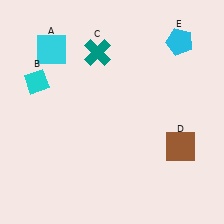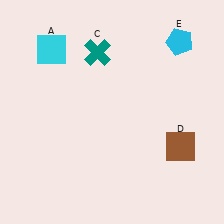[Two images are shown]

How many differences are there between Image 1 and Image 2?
There is 1 difference between the two images.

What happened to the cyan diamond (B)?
The cyan diamond (B) was removed in Image 2. It was in the top-left area of Image 1.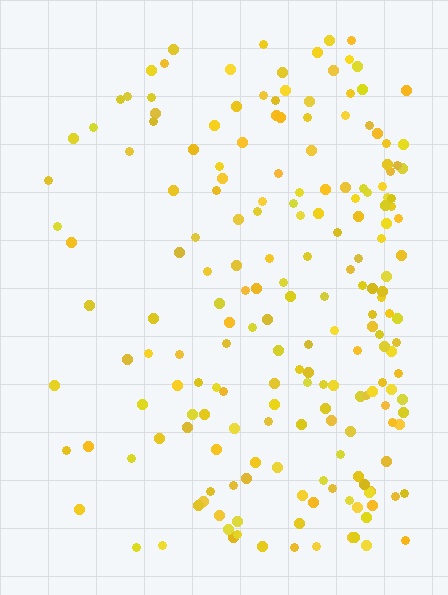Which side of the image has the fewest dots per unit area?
The left.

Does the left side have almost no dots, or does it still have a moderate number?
Still a moderate number, just noticeably fewer than the right.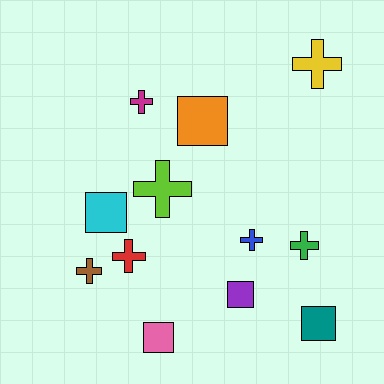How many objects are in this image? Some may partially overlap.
There are 12 objects.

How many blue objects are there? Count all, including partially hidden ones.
There is 1 blue object.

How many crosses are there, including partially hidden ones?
There are 7 crosses.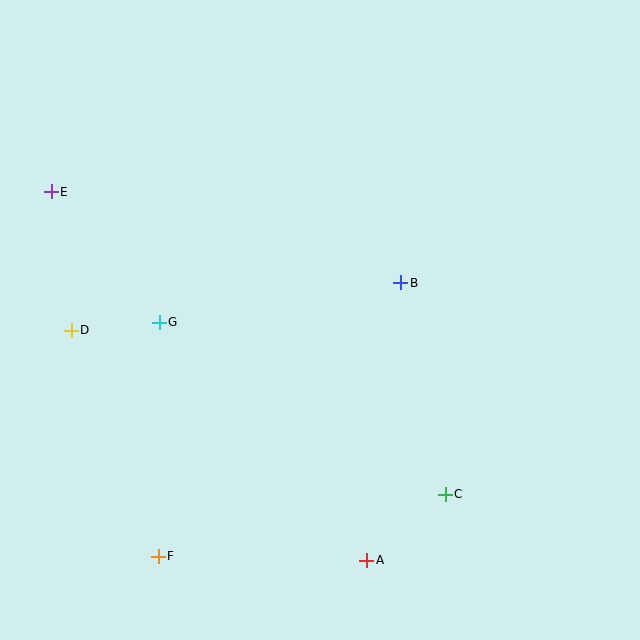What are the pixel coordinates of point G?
Point G is at (159, 322).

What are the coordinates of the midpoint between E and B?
The midpoint between E and B is at (226, 237).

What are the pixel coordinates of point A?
Point A is at (367, 560).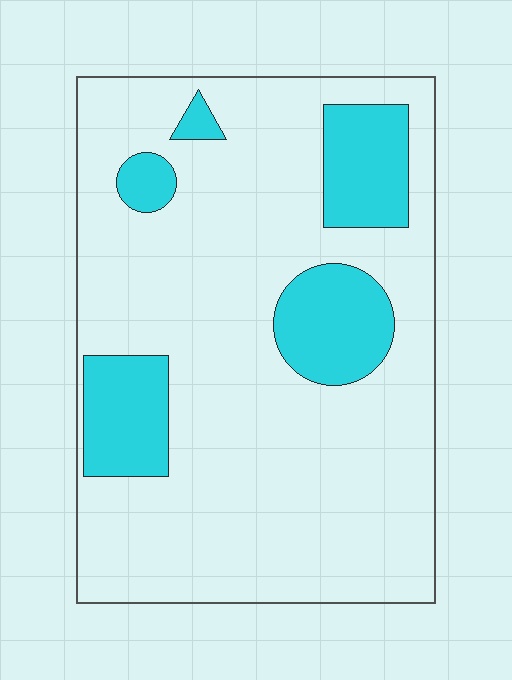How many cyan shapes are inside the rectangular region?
5.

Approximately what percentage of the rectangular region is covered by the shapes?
Approximately 20%.